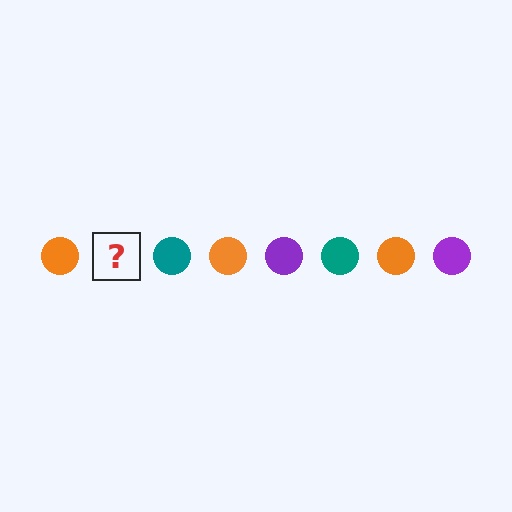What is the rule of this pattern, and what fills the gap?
The rule is that the pattern cycles through orange, purple, teal circles. The gap should be filled with a purple circle.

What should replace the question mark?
The question mark should be replaced with a purple circle.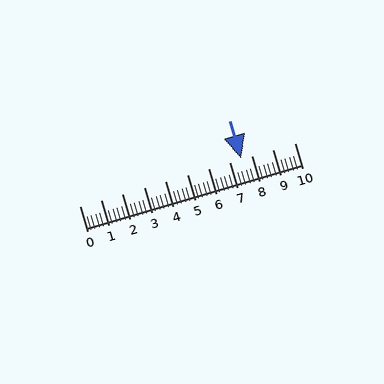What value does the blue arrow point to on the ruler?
The blue arrow points to approximately 7.5.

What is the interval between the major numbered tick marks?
The major tick marks are spaced 1 units apart.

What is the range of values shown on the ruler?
The ruler shows values from 0 to 10.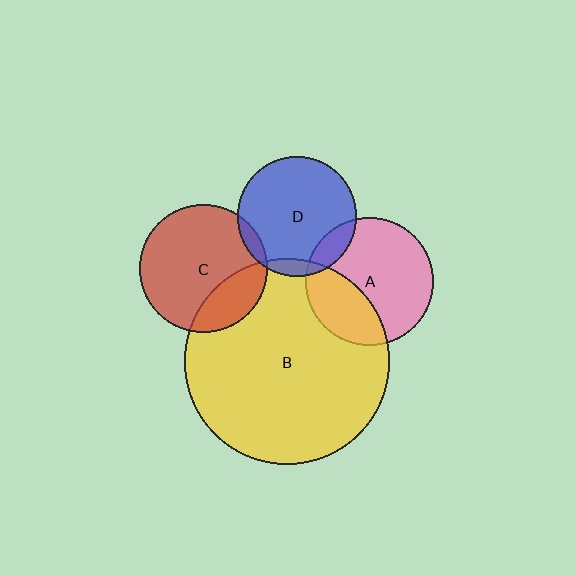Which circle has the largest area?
Circle B (yellow).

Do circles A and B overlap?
Yes.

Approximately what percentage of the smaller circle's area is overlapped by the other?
Approximately 30%.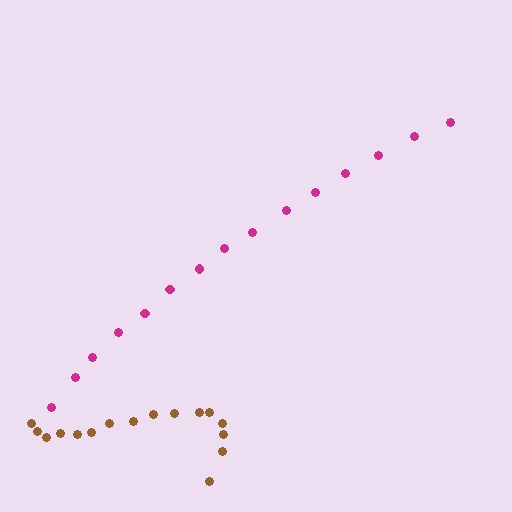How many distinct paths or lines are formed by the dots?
There are 2 distinct paths.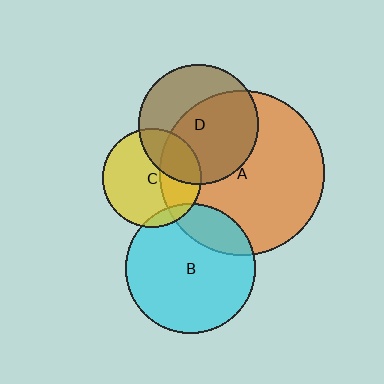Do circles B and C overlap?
Yes.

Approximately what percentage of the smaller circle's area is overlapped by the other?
Approximately 10%.